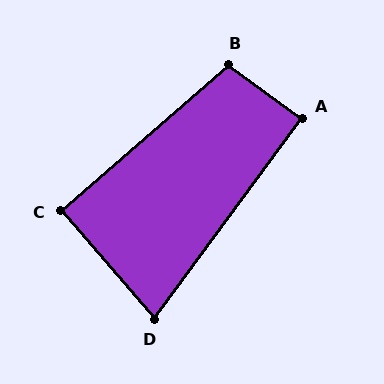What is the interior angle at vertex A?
Approximately 90 degrees (approximately right).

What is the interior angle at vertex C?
Approximately 90 degrees (approximately right).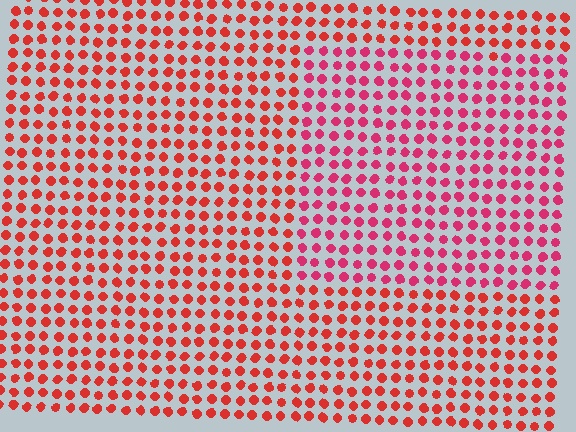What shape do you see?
I see a rectangle.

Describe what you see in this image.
The image is filled with small red elements in a uniform arrangement. A rectangle-shaped region is visible where the elements are tinted to a slightly different hue, forming a subtle color boundary.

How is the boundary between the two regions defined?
The boundary is defined purely by a slight shift in hue (about 25 degrees). Spacing, size, and orientation are identical on both sides.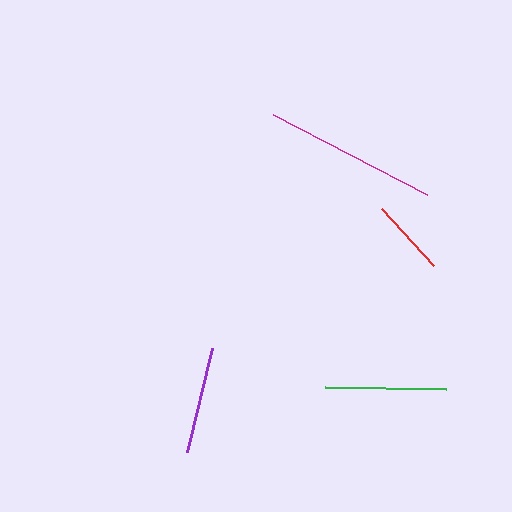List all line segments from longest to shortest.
From longest to shortest: magenta, green, purple, red.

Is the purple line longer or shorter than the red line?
The purple line is longer than the red line.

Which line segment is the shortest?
The red line is the shortest at approximately 77 pixels.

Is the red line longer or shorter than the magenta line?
The magenta line is longer than the red line.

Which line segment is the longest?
The magenta line is the longest at approximately 173 pixels.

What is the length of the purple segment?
The purple segment is approximately 108 pixels long.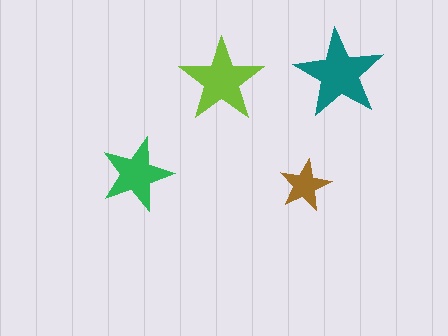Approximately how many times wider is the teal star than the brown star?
About 2 times wider.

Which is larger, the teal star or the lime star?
The teal one.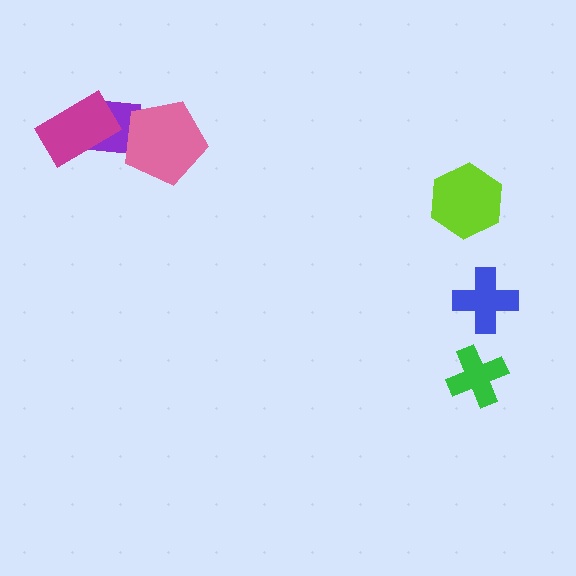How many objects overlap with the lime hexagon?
0 objects overlap with the lime hexagon.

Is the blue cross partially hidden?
No, no other shape covers it.